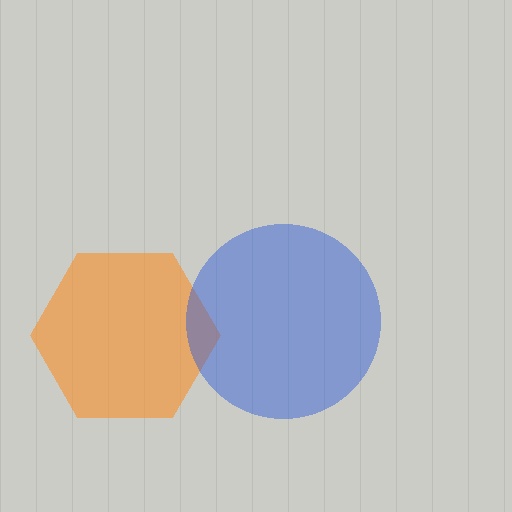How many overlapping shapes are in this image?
There are 2 overlapping shapes in the image.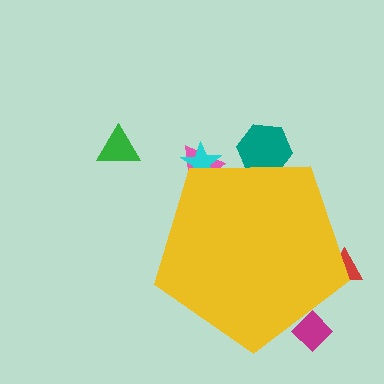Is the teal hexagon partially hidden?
Yes, the teal hexagon is partially hidden behind the yellow pentagon.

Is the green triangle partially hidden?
No, the green triangle is fully visible.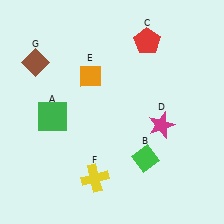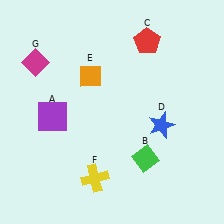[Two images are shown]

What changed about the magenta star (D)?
In Image 1, D is magenta. In Image 2, it changed to blue.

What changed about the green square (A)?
In Image 1, A is green. In Image 2, it changed to purple.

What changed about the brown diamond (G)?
In Image 1, G is brown. In Image 2, it changed to magenta.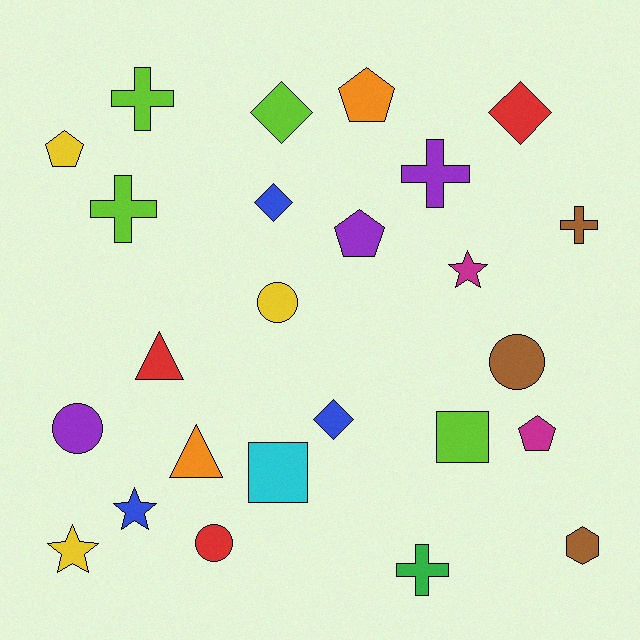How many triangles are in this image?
There are 2 triangles.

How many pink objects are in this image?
There are no pink objects.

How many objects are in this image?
There are 25 objects.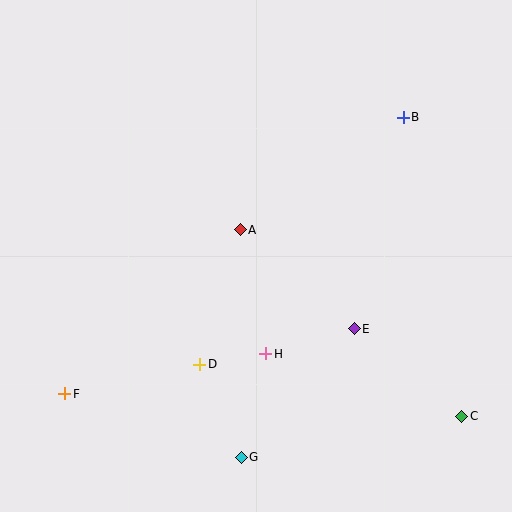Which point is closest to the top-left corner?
Point A is closest to the top-left corner.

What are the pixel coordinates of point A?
Point A is at (240, 230).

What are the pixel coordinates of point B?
Point B is at (403, 117).